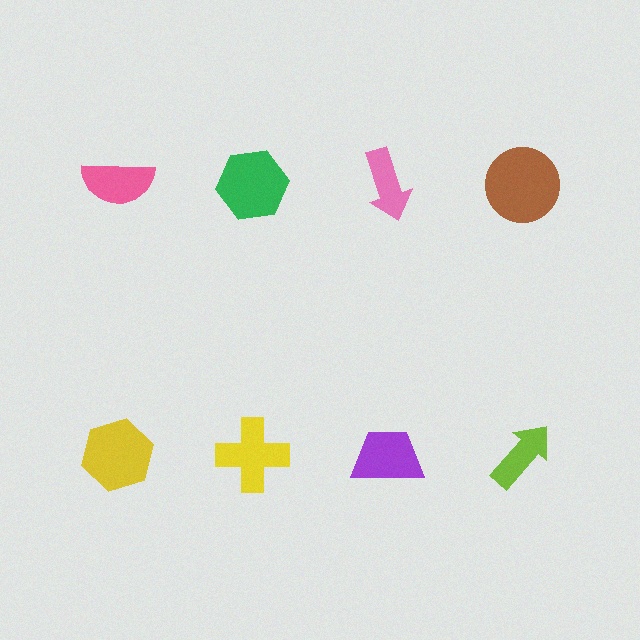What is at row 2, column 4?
A lime arrow.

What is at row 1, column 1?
A pink semicircle.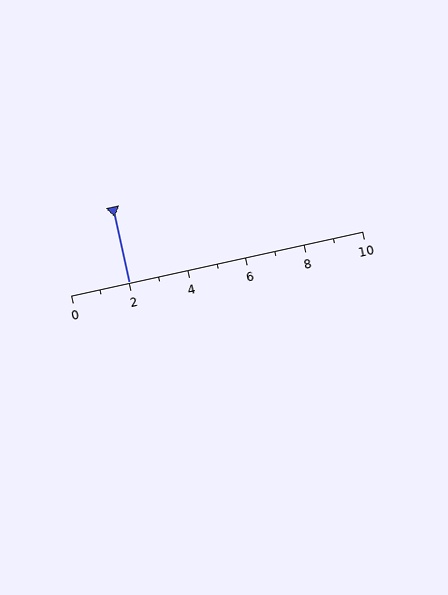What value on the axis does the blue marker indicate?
The marker indicates approximately 2.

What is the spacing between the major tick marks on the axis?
The major ticks are spaced 2 apart.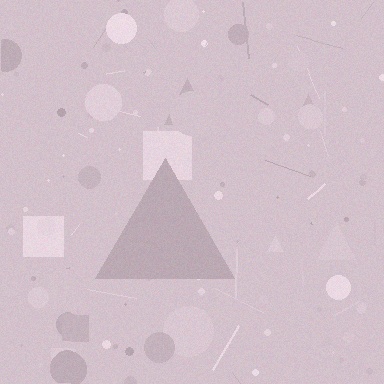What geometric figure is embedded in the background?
A triangle is embedded in the background.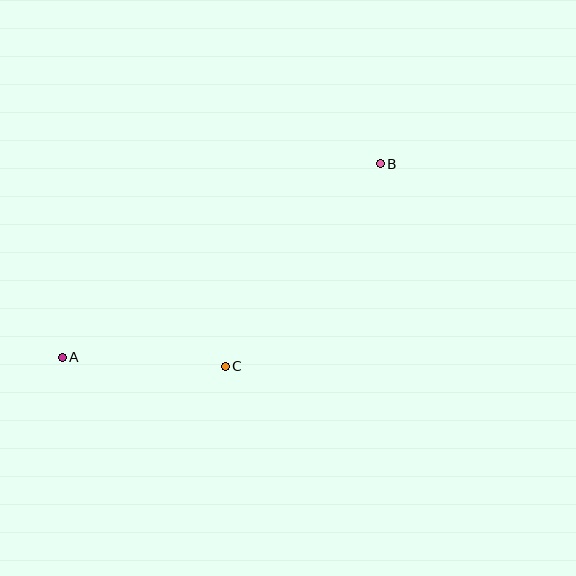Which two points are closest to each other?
Points A and C are closest to each other.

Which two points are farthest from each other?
Points A and B are farthest from each other.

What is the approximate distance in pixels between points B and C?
The distance between B and C is approximately 255 pixels.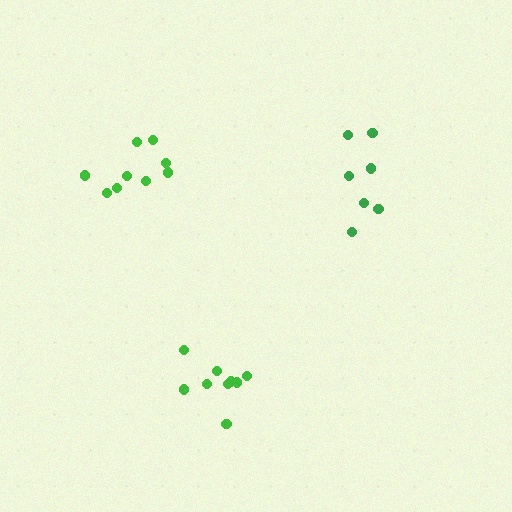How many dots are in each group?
Group 1: 9 dots, Group 2: 9 dots, Group 3: 7 dots (25 total).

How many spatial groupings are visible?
There are 3 spatial groupings.